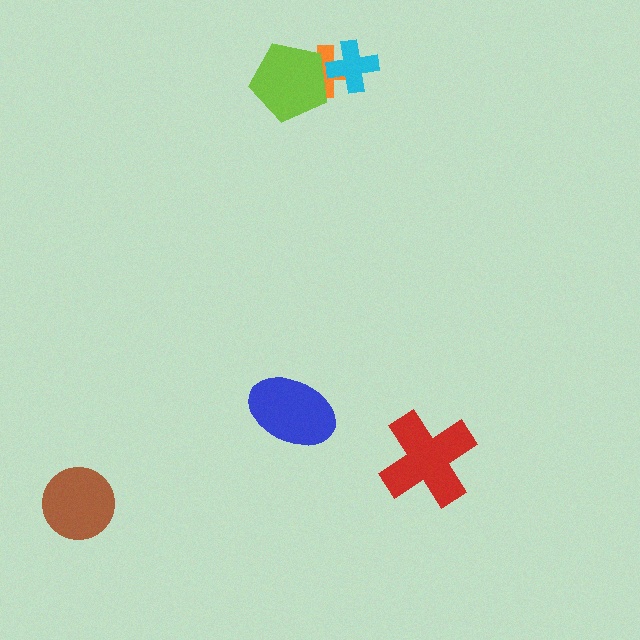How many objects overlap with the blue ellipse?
0 objects overlap with the blue ellipse.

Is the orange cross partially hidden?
Yes, it is partially covered by another shape.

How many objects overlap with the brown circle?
0 objects overlap with the brown circle.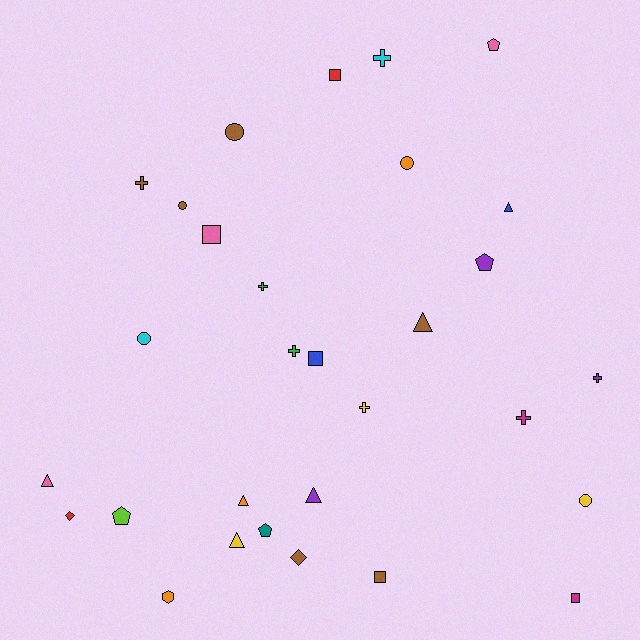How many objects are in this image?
There are 30 objects.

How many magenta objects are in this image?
There are 2 magenta objects.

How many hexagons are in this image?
There is 1 hexagon.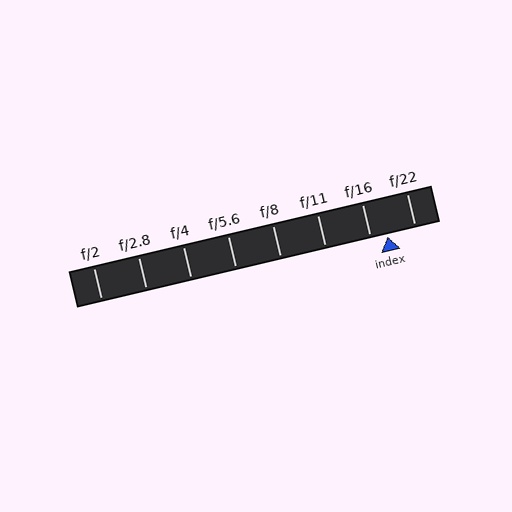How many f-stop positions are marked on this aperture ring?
There are 8 f-stop positions marked.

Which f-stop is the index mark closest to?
The index mark is closest to f/16.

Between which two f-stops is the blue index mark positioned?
The index mark is between f/16 and f/22.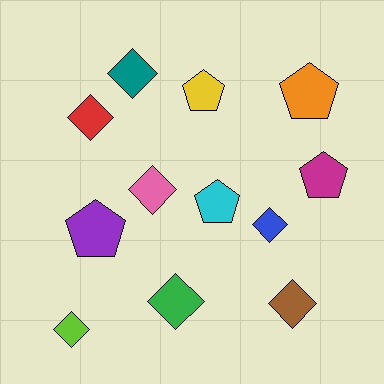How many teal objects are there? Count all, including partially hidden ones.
There is 1 teal object.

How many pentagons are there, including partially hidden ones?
There are 5 pentagons.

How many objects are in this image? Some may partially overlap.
There are 12 objects.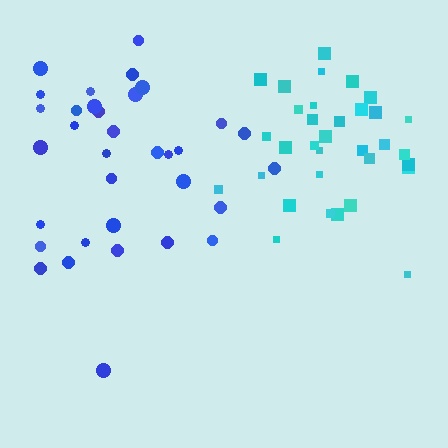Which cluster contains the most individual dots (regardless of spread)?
Blue (34).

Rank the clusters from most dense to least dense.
cyan, blue.